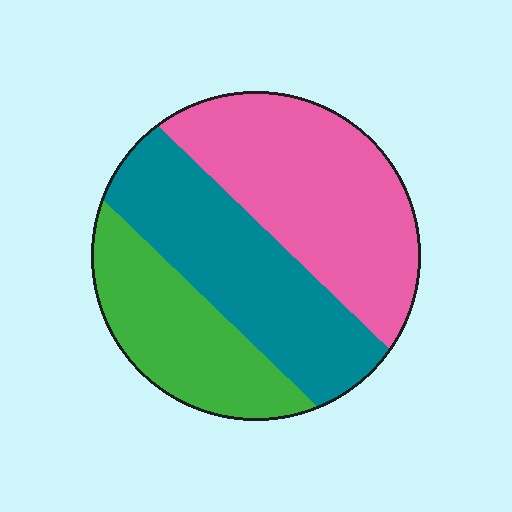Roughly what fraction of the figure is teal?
Teal takes up about one third (1/3) of the figure.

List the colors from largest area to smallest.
From largest to smallest: pink, teal, green.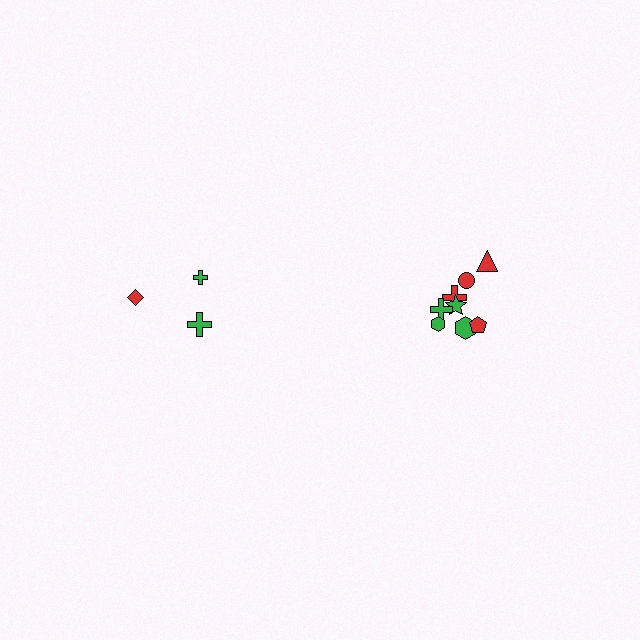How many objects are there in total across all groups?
There are 11 objects.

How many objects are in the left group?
There are 3 objects.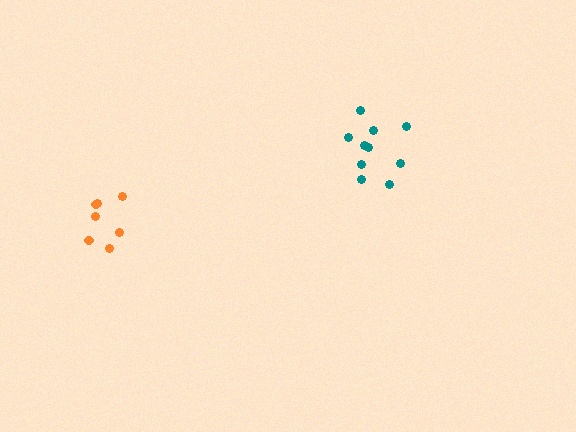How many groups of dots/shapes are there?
There are 2 groups.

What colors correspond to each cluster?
The clusters are colored: orange, teal.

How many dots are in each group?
Group 1: 7 dots, Group 2: 10 dots (17 total).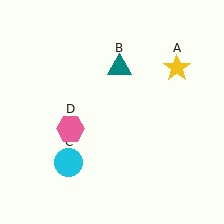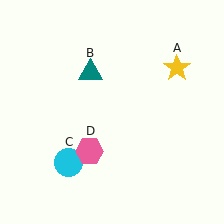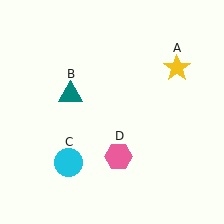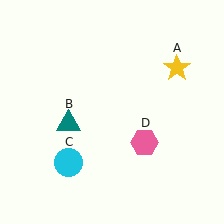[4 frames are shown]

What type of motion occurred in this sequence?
The teal triangle (object B), pink hexagon (object D) rotated counterclockwise around the center of the scene.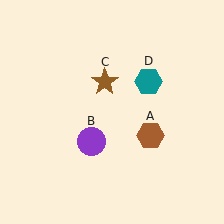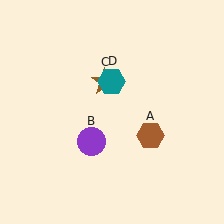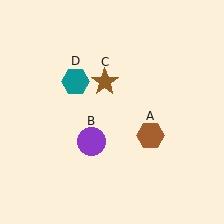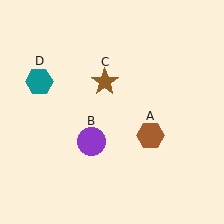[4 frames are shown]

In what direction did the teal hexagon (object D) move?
The teal hexagon (object D) moved left.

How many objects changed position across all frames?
1 object changed position: teal hexagon (object D).